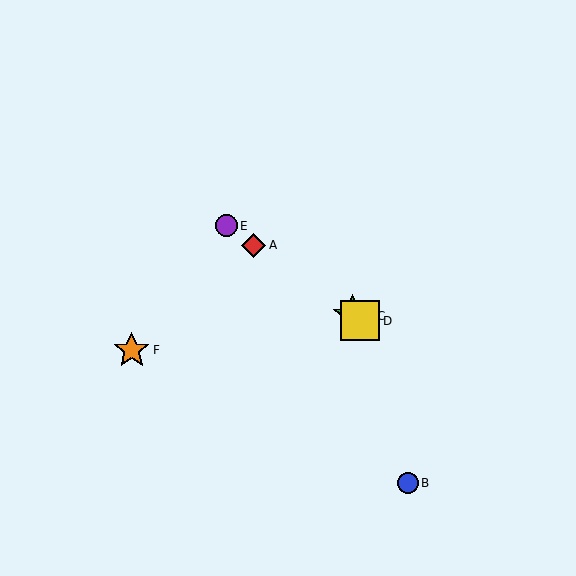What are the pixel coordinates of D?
Object D is at (360, 321).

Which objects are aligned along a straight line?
Objects A, C, D, E are aligned along a straight line.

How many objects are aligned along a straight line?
4 objects (A, C, D, E) are aligned along a straight line.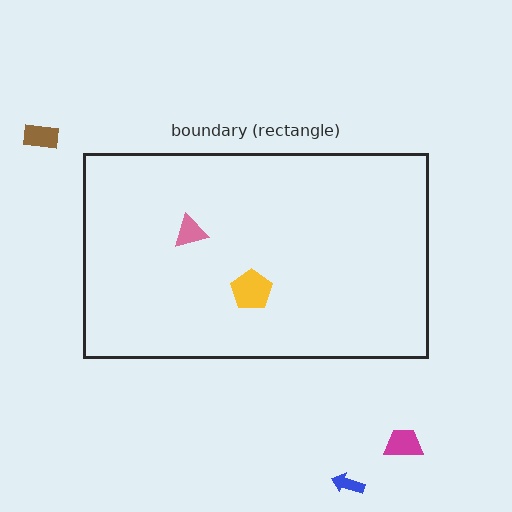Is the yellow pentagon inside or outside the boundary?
Inside.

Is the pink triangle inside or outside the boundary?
Inside.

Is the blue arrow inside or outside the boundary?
Outside.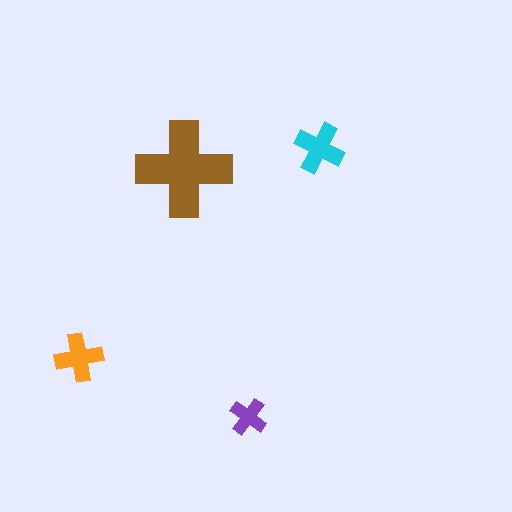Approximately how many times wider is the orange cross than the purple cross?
About 1.5 times wider.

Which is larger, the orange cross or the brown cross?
The brown one.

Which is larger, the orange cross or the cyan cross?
The cyan one.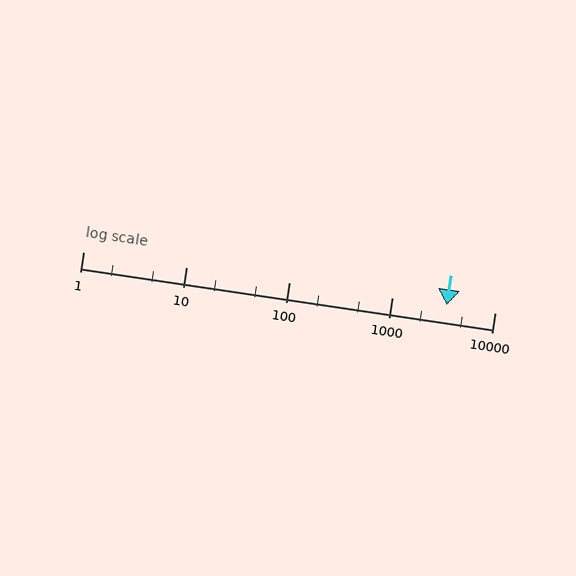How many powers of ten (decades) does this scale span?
The scale spans 4 decades, from 1 to 10000.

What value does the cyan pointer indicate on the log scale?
The pointer indicates approximately 3400.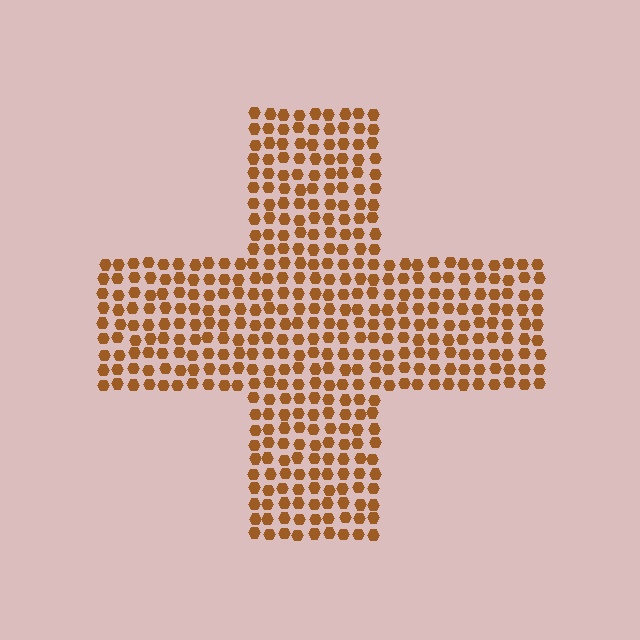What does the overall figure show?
The overall figure shows a cross.